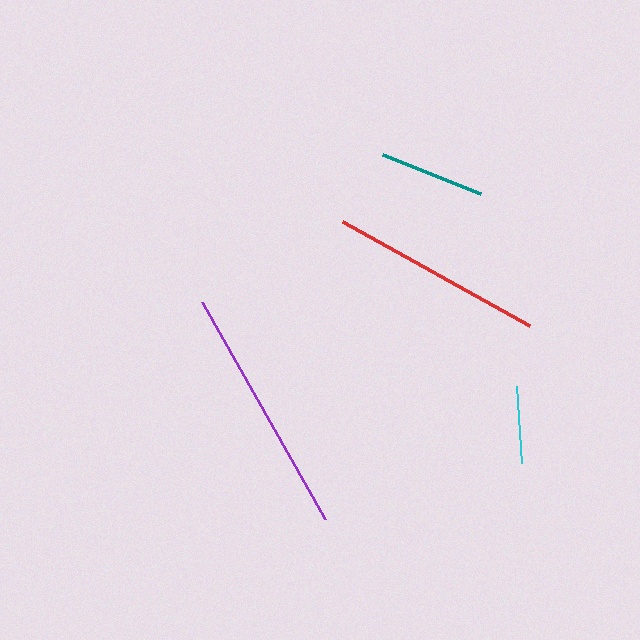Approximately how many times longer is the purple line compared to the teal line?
The purple line is approximately 2.4 times the length of the teal line.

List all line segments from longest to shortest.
From longest to shortest: purple, red, teal, cyan.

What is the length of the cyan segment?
The cyan segment is approximately 77 pixels long.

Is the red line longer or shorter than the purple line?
The purple line is longer than the red line.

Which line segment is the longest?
The purple line is the longest at approximately 249 pixels.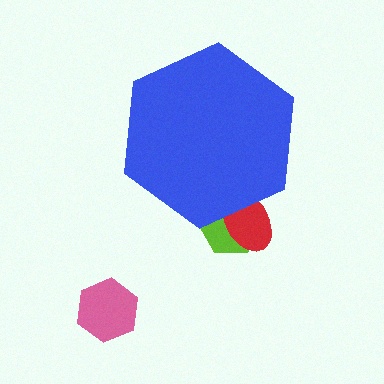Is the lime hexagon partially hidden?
Yes, the lime hexagon is partially hidden behind the blue hexagon.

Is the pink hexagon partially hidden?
No, the pink hexagon is fully visible.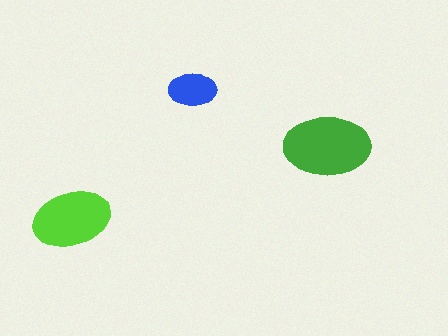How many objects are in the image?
There are 3 objects in the image.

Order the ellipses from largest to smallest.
the green one, the lime one, the blue one.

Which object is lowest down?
The lime ellipse is bottommost.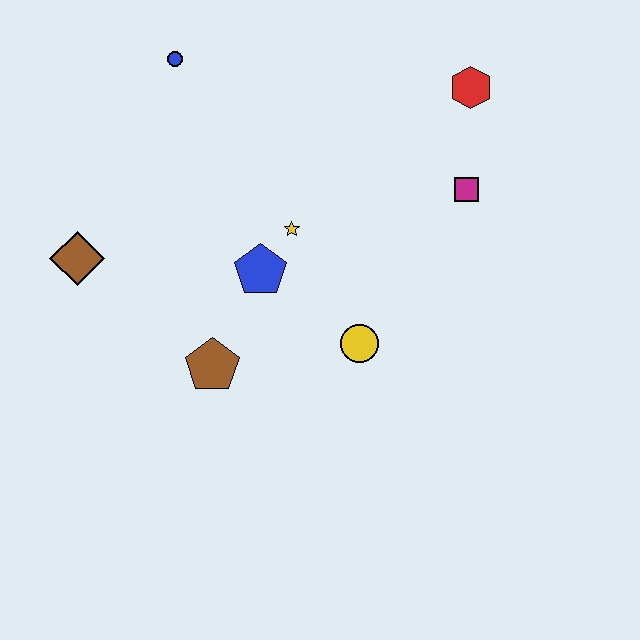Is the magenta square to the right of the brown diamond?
Yes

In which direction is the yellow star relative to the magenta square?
The yellow star is to the left of the magenta square.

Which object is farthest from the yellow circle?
The blue circle is farthest from the yellow circle.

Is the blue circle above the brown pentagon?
Yes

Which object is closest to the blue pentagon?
The yellow star is closest to the blue pentagon.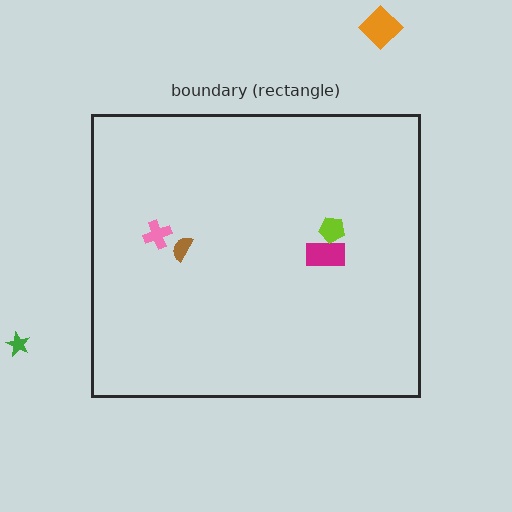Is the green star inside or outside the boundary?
Outside.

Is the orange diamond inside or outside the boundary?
Outside.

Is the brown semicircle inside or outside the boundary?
Inside.